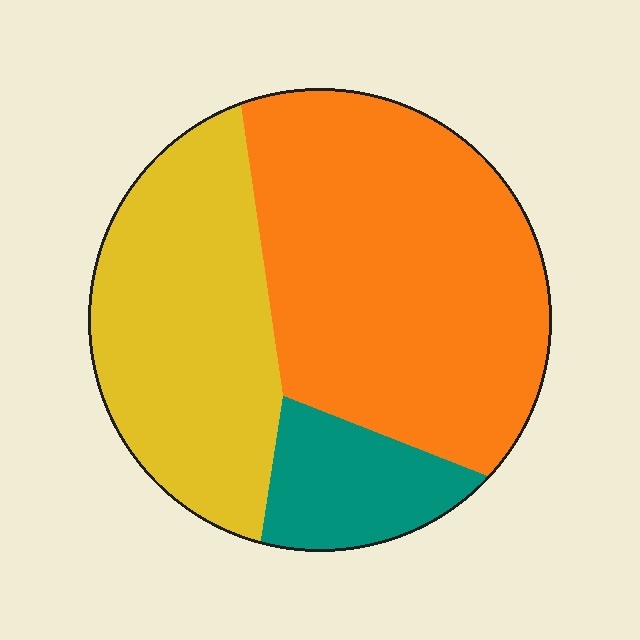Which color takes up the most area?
Orange, at roughly 50%.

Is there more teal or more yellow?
Yellow.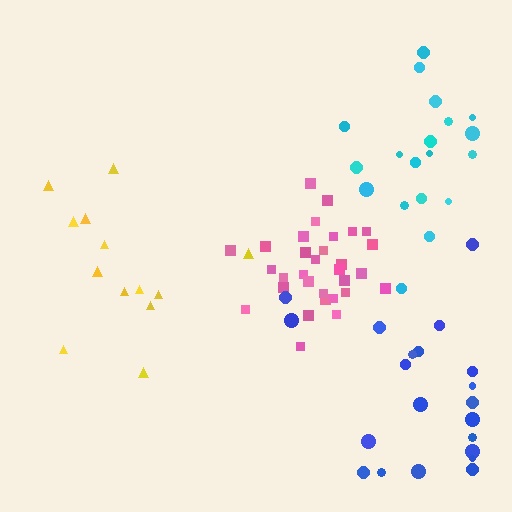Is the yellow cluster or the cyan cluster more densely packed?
Cyan.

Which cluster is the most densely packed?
Pink.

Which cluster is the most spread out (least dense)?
Yellow.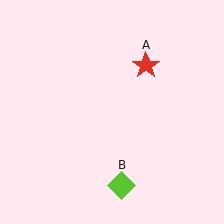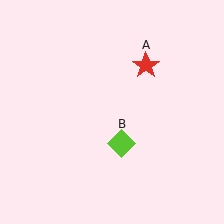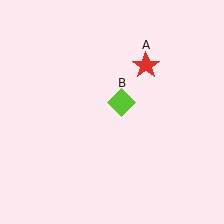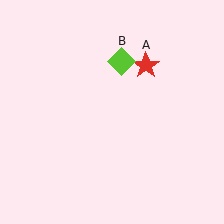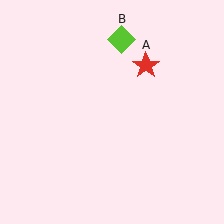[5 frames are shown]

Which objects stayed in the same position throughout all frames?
Red star (object A) remained stationary.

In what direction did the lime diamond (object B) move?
The lime diamond (object B) moved up.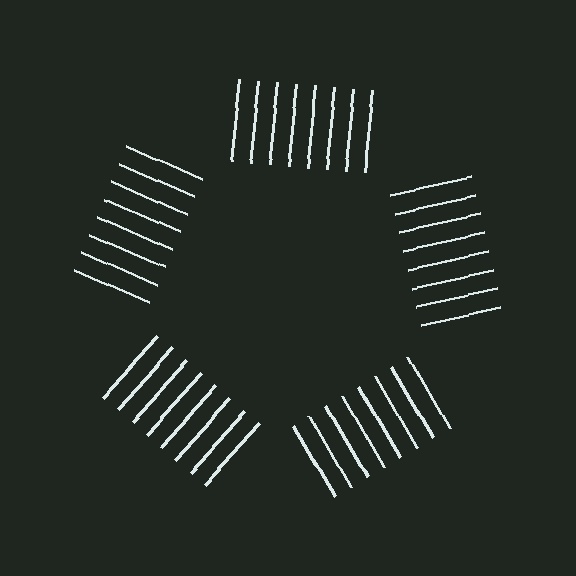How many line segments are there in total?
40 — 8 along each of the 5 edges.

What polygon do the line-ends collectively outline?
An illusory pentagon — the line segments terminate on its edges but no continuous stroke is drawn.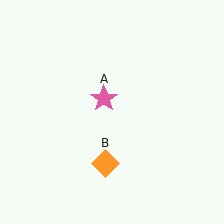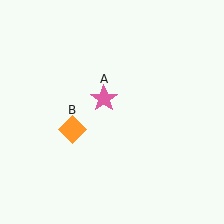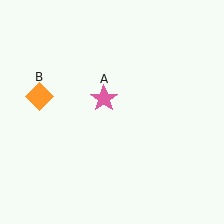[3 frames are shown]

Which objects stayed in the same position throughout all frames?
Pink star (object A) remained stationary.